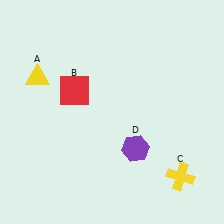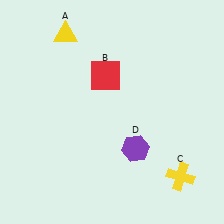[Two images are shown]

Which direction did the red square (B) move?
The red square (B) moved right.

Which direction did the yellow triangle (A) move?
The yellow triangle (A) moved up.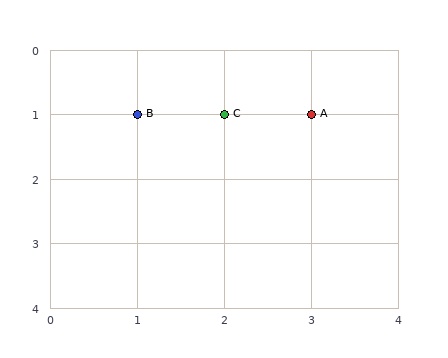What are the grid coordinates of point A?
Point A is at grid coordinates (3, 1).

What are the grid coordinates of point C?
Point C is at grid coordinates (2, 1).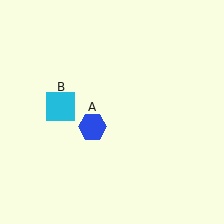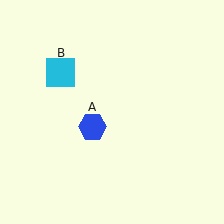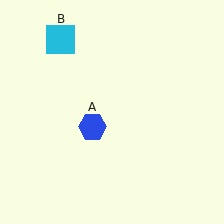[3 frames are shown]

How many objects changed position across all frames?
1 object changed position: cyan square (object B).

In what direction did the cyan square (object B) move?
The cyan square (object B) moved up.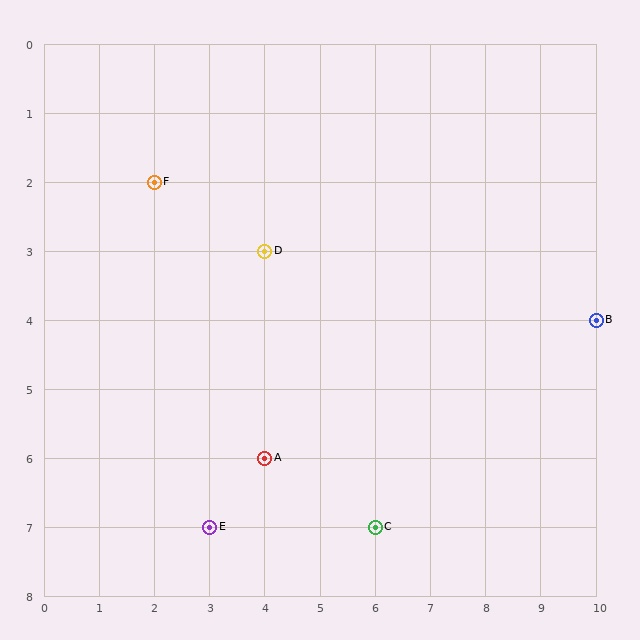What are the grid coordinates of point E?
Point E is at grid coordinates (3, 7).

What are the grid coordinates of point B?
Point B is at grid coordinates (10, 4).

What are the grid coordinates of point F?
Point F is at grid coordinates (2, 2).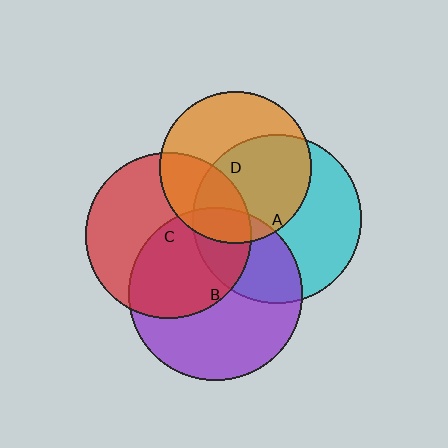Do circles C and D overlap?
Yes.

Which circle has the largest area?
Circle B (purple).